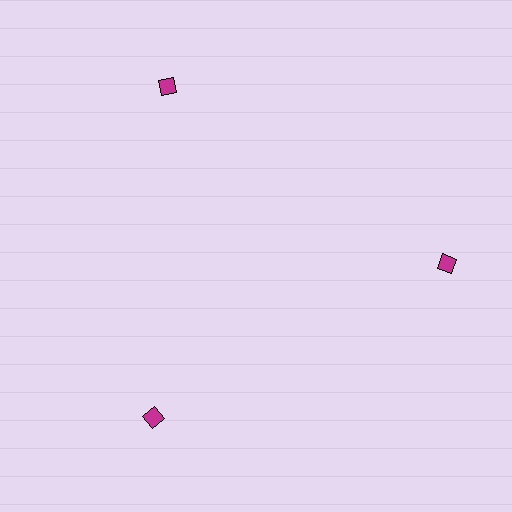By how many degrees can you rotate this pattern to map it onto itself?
The pattern maps onto itself every 120 degrees of rotation.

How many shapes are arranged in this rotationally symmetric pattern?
There are 3 shapes, arranged in 3 groups of 1.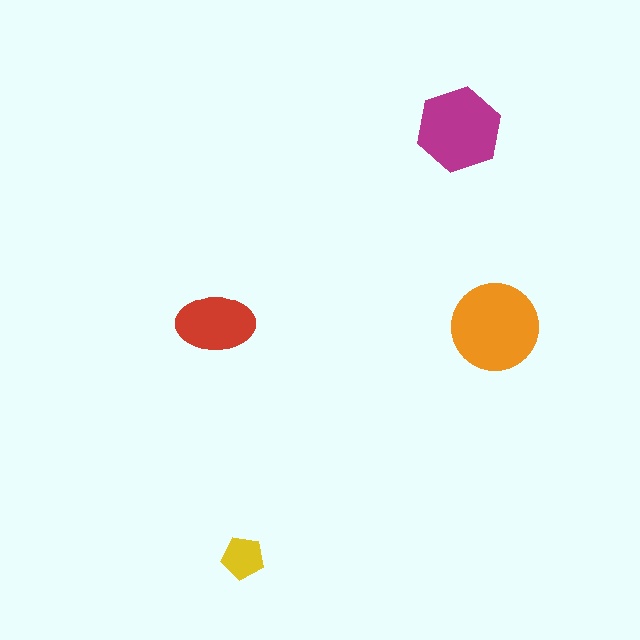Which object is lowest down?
The yellow pentagon is bottommost.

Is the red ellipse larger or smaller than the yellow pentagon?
Larger.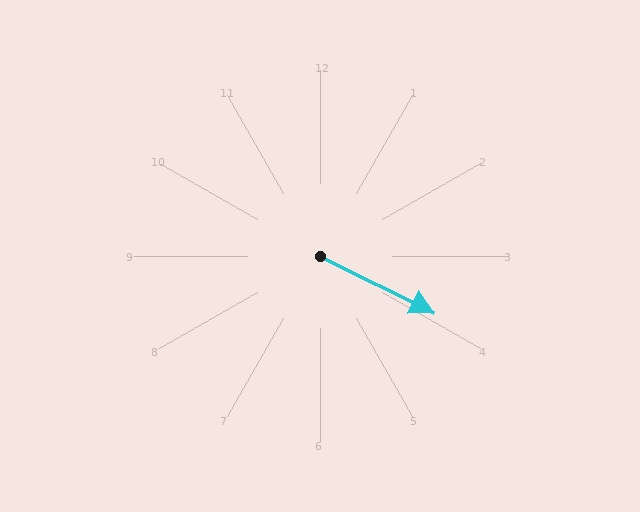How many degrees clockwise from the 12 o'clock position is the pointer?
Approximately 116 degrees.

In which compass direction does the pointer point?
Southeast.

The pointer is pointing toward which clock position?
Roughly 4 o'clock.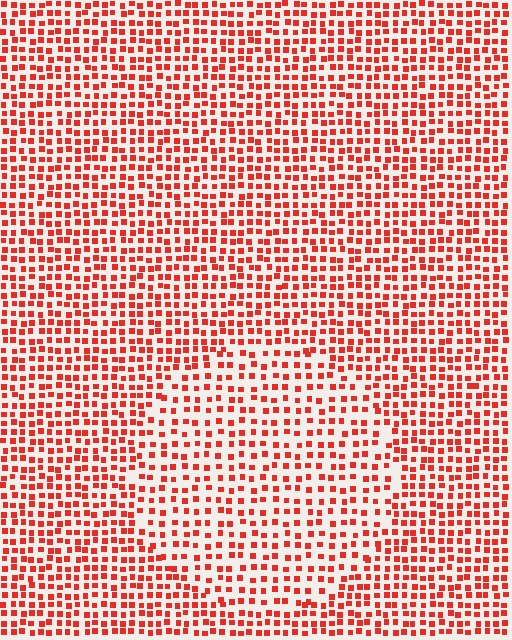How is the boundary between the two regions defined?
The boundary is defined by a change in element density (approximately 1.5x ratio). All elements are the same color, size, and shape.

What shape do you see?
I see a circle.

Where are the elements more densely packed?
The elements are more densely packed outside the circle boundary.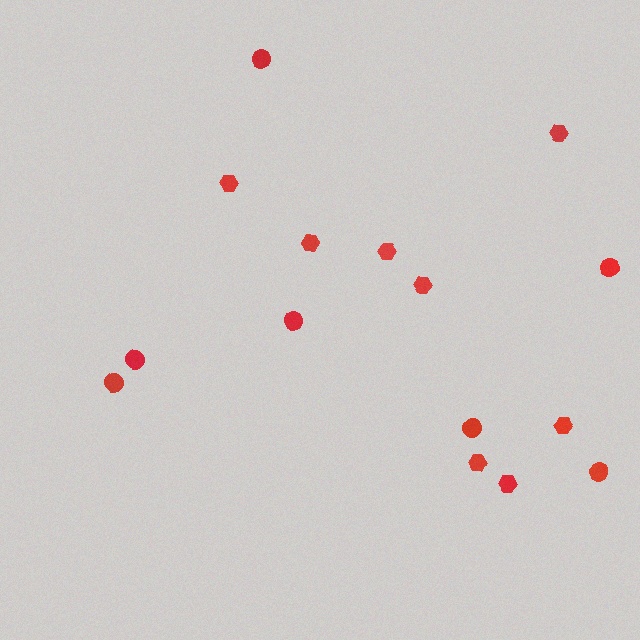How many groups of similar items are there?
There are 2 groups: one group of circles (7) and one group of hexagons (8).